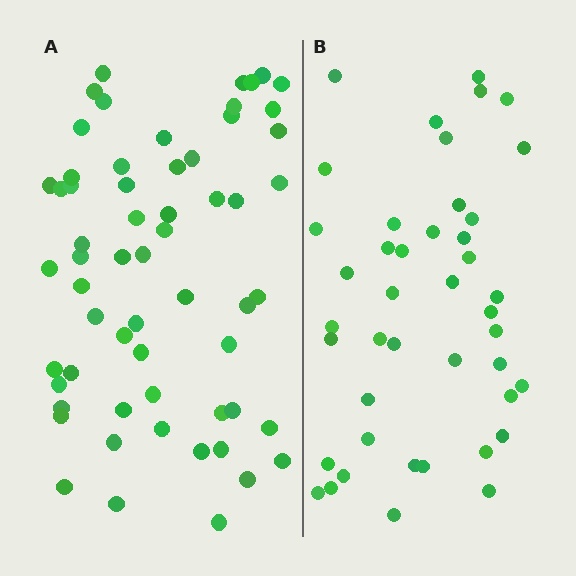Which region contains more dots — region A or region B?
Region A (the left region) has more dots.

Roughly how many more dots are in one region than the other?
Region A has approximately 15 more dots than region B.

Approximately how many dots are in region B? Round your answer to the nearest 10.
About 40 dots. (The exact count is 43, which rounds to 40.)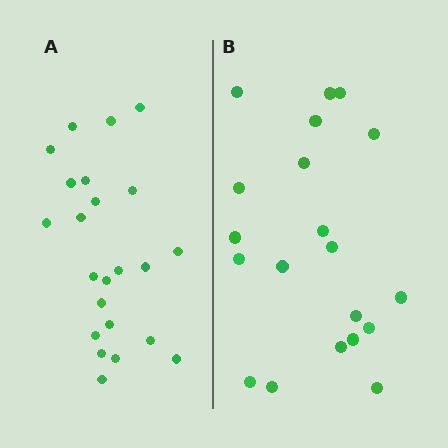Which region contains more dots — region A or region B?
Region A (the left region) has more dots.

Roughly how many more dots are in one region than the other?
Region A has just a few more — roughly 2 or 3 more dots than region B.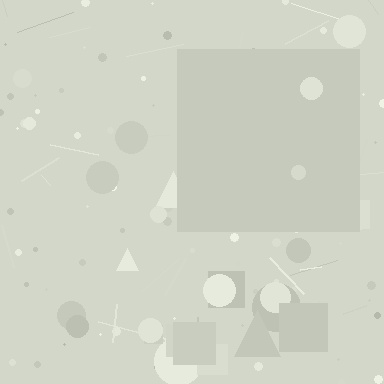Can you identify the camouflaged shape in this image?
The camouflaged shape is a square.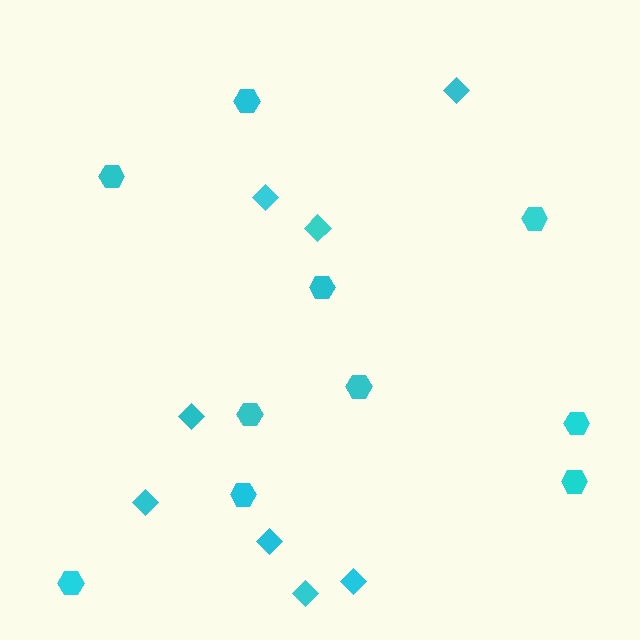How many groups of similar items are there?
There are 2 groups: one group of hexagons (10) and one group of diamonds (8).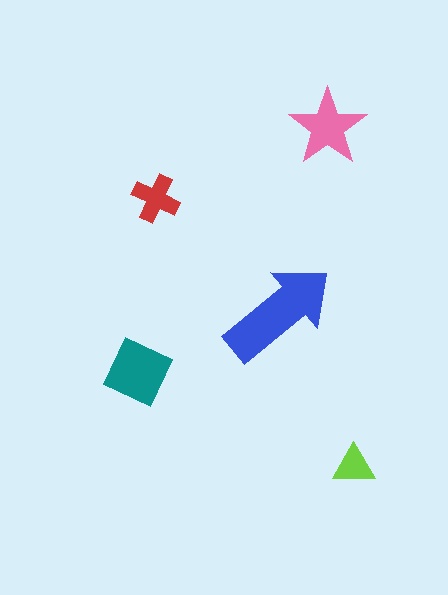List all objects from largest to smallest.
The blue arrow, the teal diamond, the pink star, the red cross, the lime triangle.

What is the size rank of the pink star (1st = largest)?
3rd.